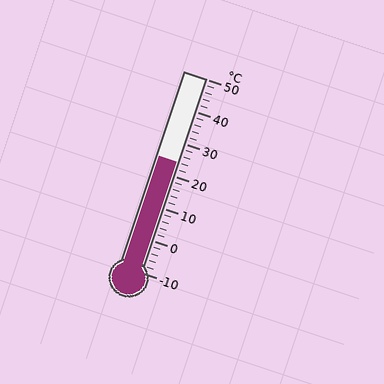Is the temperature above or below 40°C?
The temperature is below 40°C.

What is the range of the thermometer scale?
The thermometer scale ranges from -10°C to 50°C.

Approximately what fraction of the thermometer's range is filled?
The thermometer is filled to approximately 55% of its range.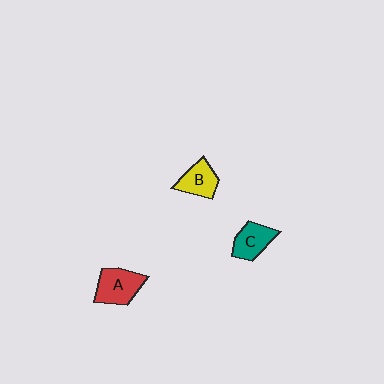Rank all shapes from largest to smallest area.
From largest to smallest: A (red), C (teal), B (yellow).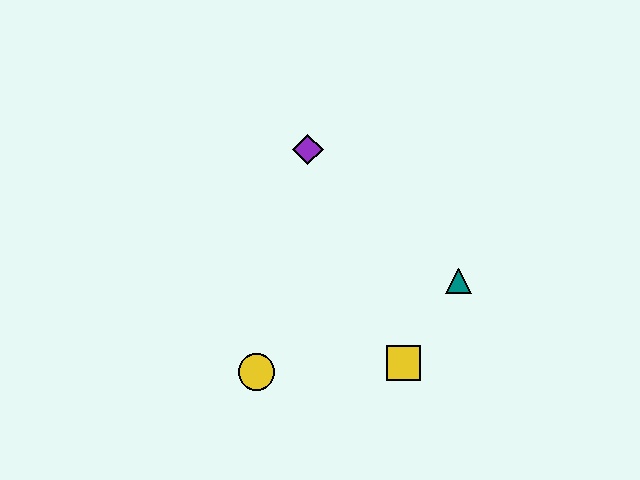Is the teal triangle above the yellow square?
Yes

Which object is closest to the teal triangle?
The yellow square is closest to the teal triangle.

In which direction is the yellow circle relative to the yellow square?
The yellow circle is to the left of the yellow square.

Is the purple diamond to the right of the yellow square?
No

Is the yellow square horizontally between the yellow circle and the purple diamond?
No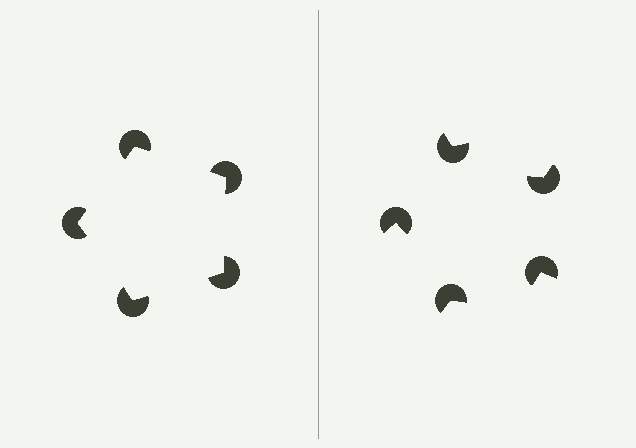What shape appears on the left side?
An illusory pentagon.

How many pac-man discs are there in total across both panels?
10 — 5 on each side.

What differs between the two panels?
The pac-man discs are positioned identically on both sides; only the wedge orientations differ. On the left they align to a pentagon; on the right they are misaligned.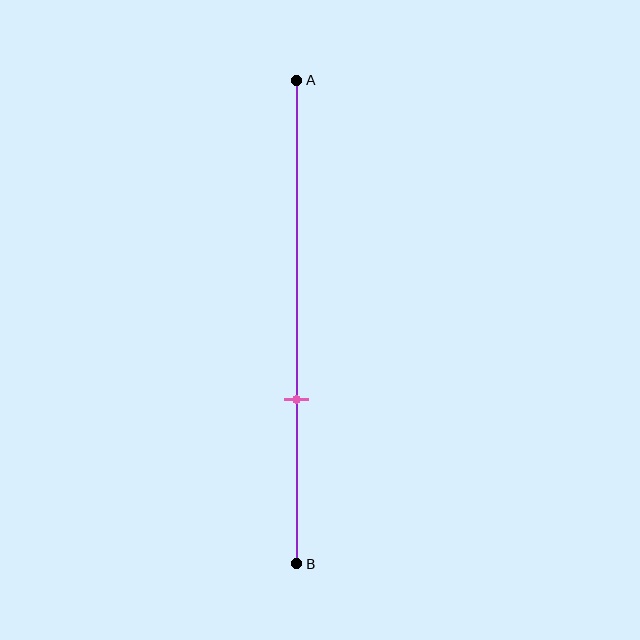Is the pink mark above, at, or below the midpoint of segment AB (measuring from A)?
The pink mark is below the midpoint of segment AB.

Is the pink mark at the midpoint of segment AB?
No, the mark is at about 65% from A, not at the 50% midpoint.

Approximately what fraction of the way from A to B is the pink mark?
The pink mark is approximately 65% of the way from A to B.